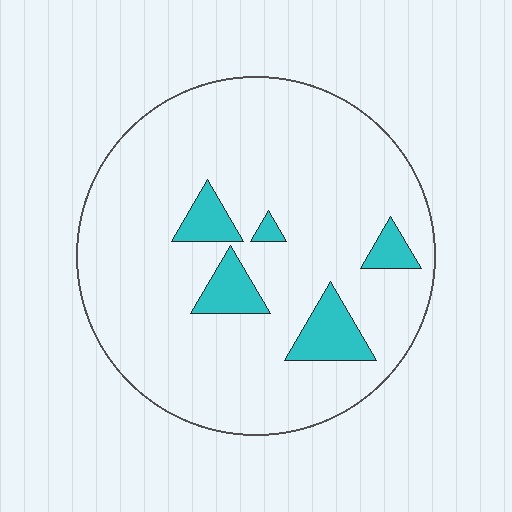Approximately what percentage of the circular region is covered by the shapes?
Approximately 10%.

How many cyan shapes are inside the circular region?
5.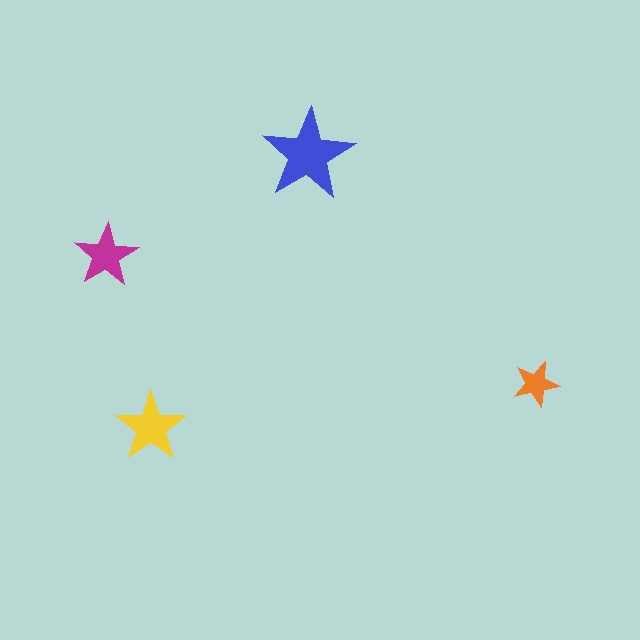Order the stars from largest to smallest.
the blue one, the yellow one, the magenta one, the orange one.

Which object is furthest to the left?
The magenta star is leftmost.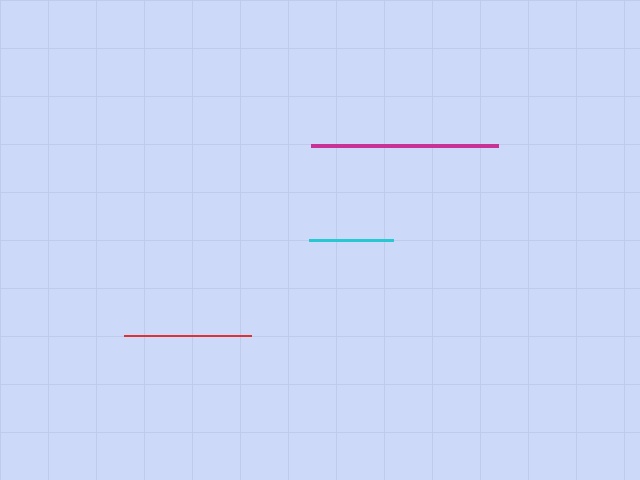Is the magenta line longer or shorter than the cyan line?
The magenta line is longer than the cyan line.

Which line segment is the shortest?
The cyan line is the shortest at approximately 84 pixels.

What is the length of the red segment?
The red segment is approximately 127 pixels long.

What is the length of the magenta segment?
The magenta segment is approximately 187 pixels long.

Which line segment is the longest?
The magenta line is the longest at approximately 187 pixels.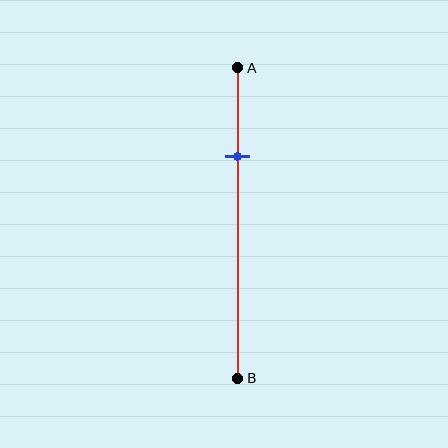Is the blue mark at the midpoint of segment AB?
No, the mark is at about 30% from A, not at the 50% midpoint.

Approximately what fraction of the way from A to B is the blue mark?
The blue mark is approximately 30% of the way from A to B.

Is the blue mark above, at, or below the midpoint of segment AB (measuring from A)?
The blue mark is above the midpoint of segment AB.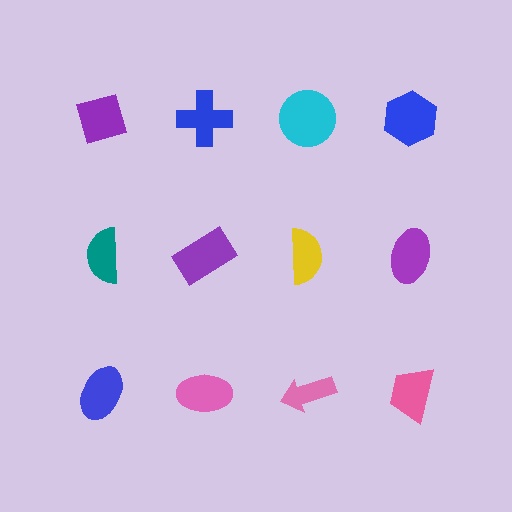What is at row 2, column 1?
A teal semicircle.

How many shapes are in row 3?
4 shapes.